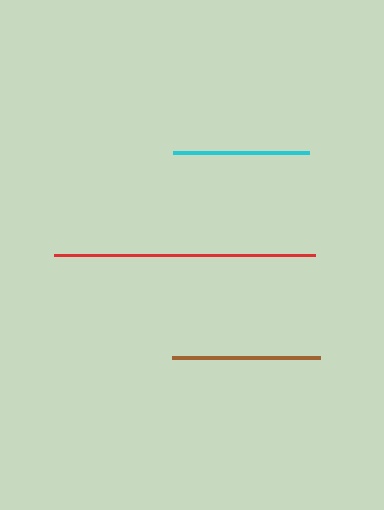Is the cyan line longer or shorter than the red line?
The red line is longer than the cyan line.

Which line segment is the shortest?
The cyan line is the shortest at approximately 136 pixels.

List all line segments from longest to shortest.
From longest to shortest: red, brown, cyan.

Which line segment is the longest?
The red line is the longest at approximately 261 pixels.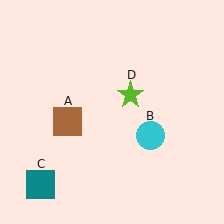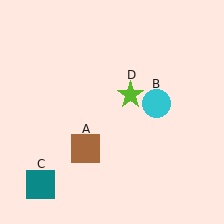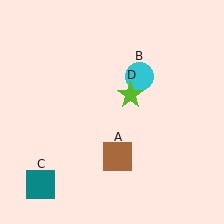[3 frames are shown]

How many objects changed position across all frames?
2 objects changed position: brown square (object A), cyan circle (object B).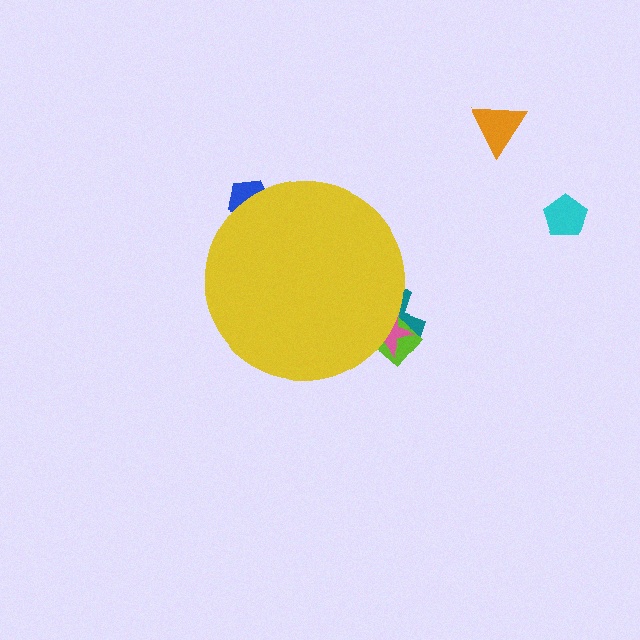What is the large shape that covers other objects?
A yellow circle.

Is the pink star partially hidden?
Yes, the pink star is partially hidden behind the yellow circle.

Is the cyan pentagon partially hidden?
No, the cyan pentagon is fully visible.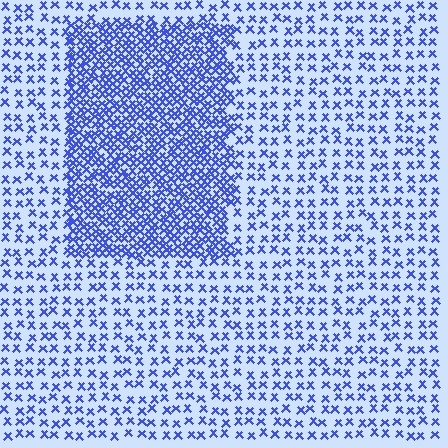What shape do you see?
I see a rectangle.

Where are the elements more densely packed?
The elements are more densely packed inside the rectangle boundary.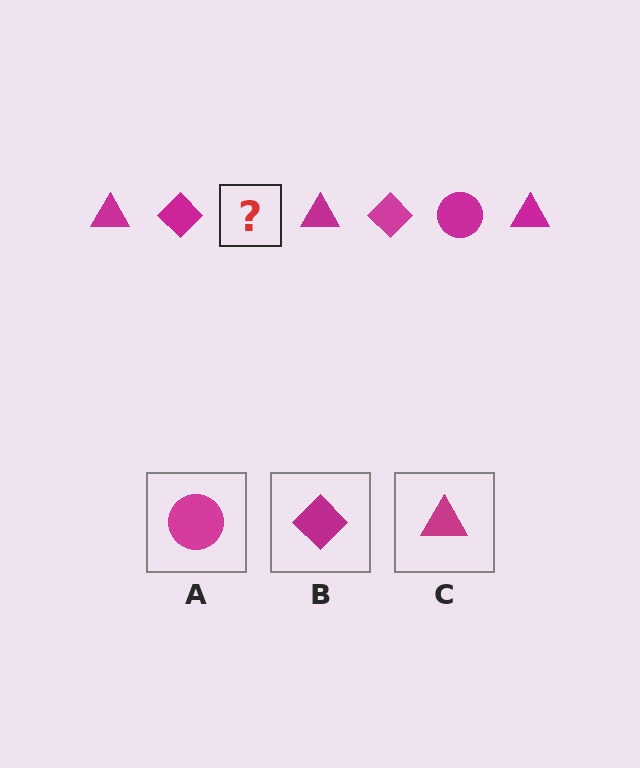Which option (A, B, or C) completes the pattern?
A.